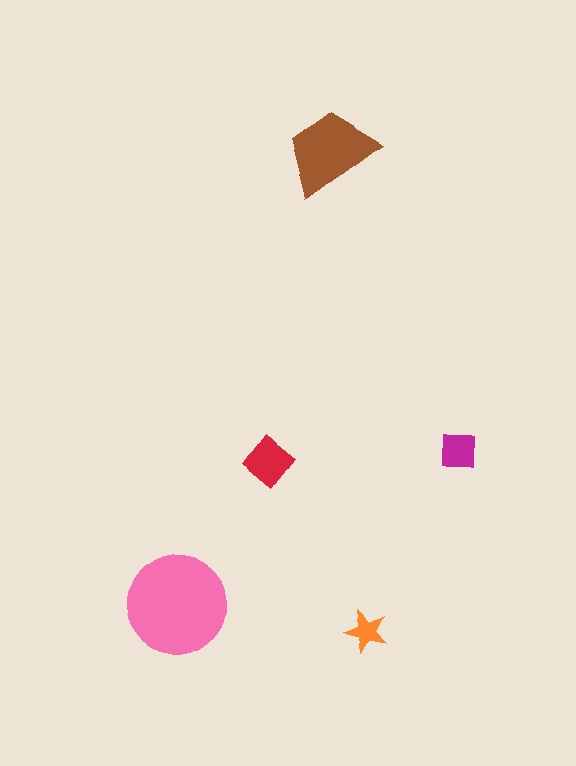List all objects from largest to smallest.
The pink circle, the brown trapezoid, the red diamond, the magenta square, the orange star.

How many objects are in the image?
There are 5 objects in the image.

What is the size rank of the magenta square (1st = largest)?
4th.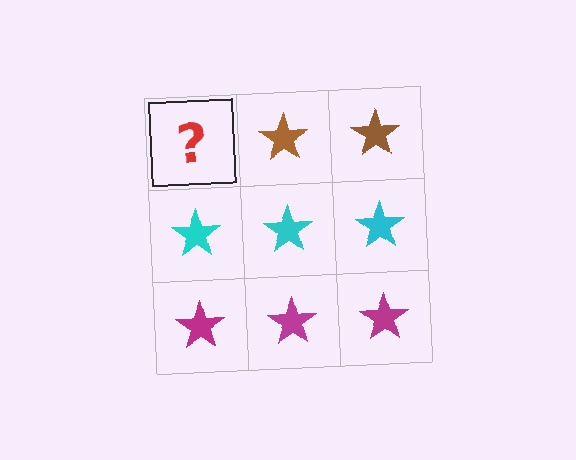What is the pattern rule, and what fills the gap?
The rule is that each row has a consistent color. The gap should be filled with a brown star.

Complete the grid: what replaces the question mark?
The question mark should be replaced with a brown star.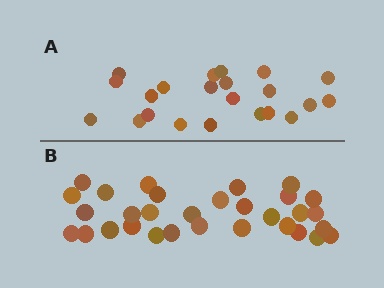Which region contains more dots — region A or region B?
Region B (the bottom region) has more dots.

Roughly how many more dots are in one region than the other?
Region B has roughly 8 or so more dots than region A.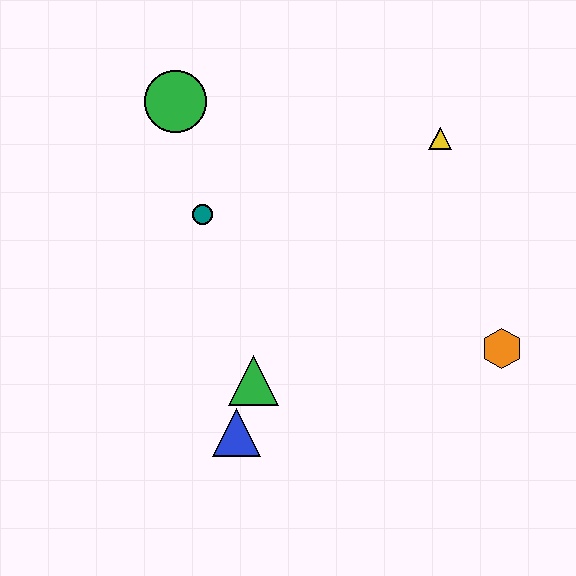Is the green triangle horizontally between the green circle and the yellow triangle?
Yes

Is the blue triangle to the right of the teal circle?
Yes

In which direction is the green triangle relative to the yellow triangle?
The green triangle is below the yellow triangle.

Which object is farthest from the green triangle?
The yellow triangle is farthest from the green triangle.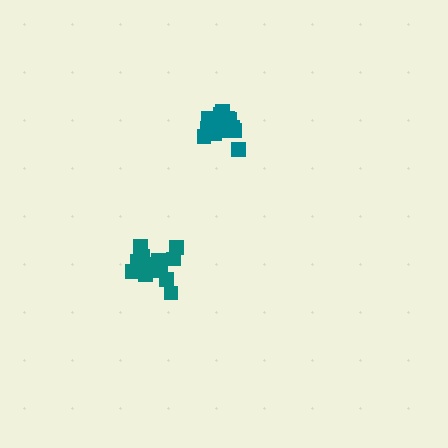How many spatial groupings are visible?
There are 2 spatial groupings.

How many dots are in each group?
Group 1: 14 dots, Group 2: 14 dots (28 total).